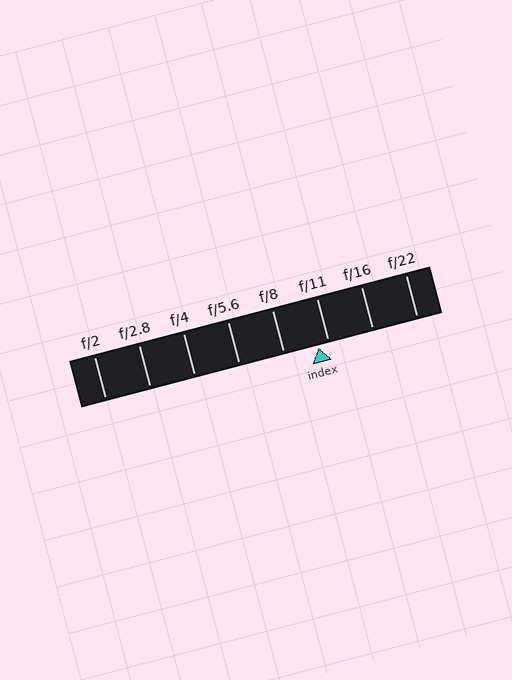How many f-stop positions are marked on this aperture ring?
There are 8 f-stop positions marked.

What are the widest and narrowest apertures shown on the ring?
The widest aperture shown is f/2 and the narrowest is f/22.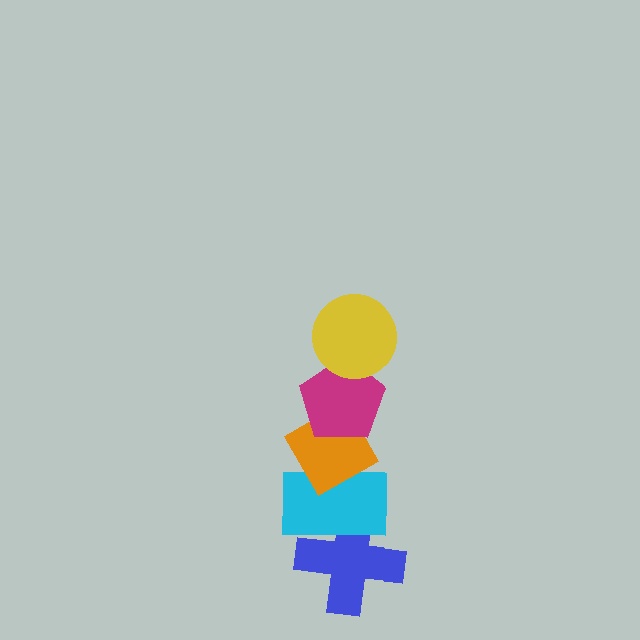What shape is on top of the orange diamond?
The magenta pentagon is on top of the orange diamond.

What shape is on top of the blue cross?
The cyan rectangle is on top of the blue cross.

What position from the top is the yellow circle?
The yellow circle is 1st from the top.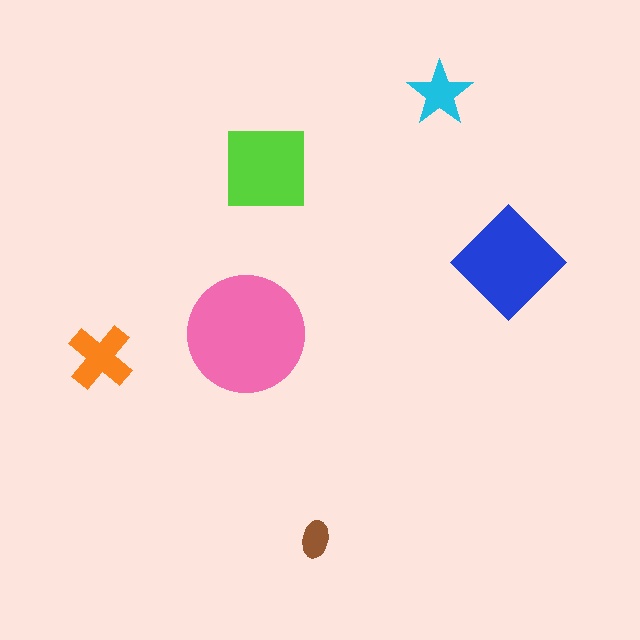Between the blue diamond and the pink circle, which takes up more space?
The pink circle.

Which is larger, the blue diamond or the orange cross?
The blue diamond.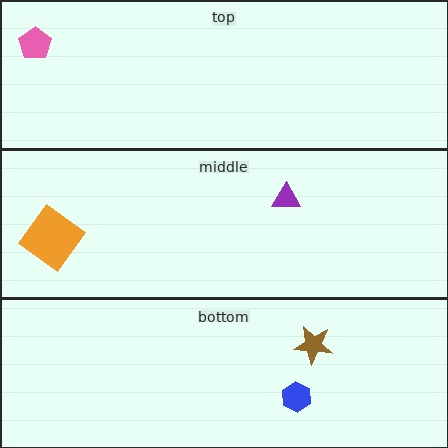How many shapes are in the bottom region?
2.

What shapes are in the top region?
The pink pentagon.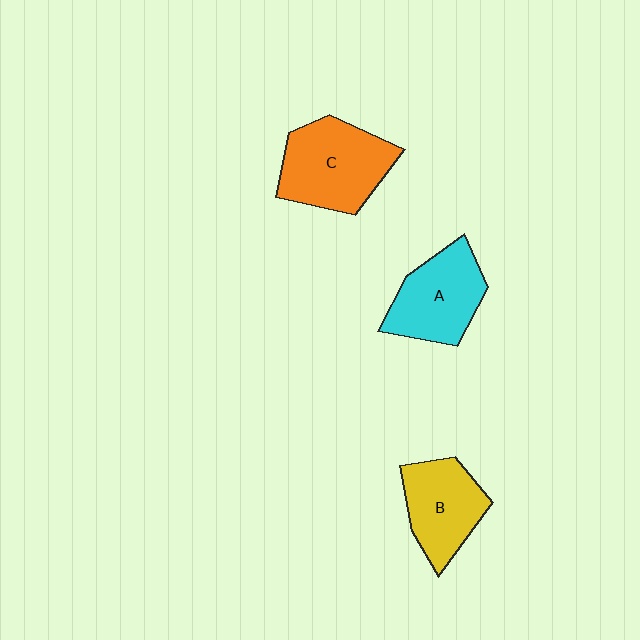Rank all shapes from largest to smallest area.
From largest to smallest: C (orange), A (cyan), B (yellow).